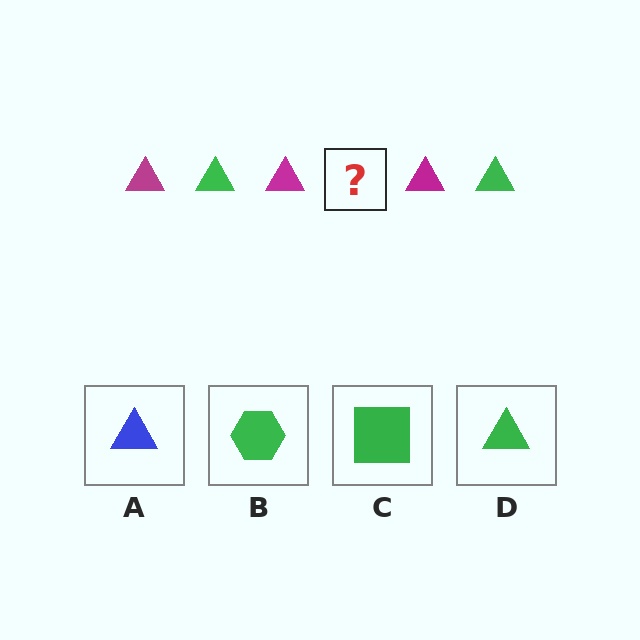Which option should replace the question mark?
Option D.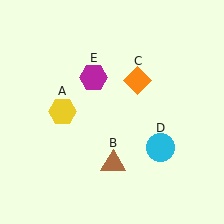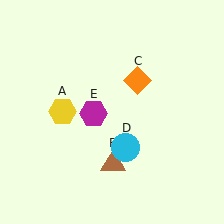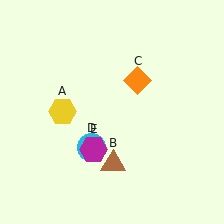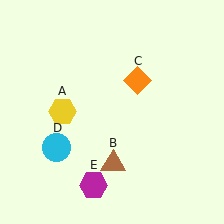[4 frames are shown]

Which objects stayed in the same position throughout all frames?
Yellow hexagon (object A) and brown triangle (object B) and orange diamond (object C) remained stationary.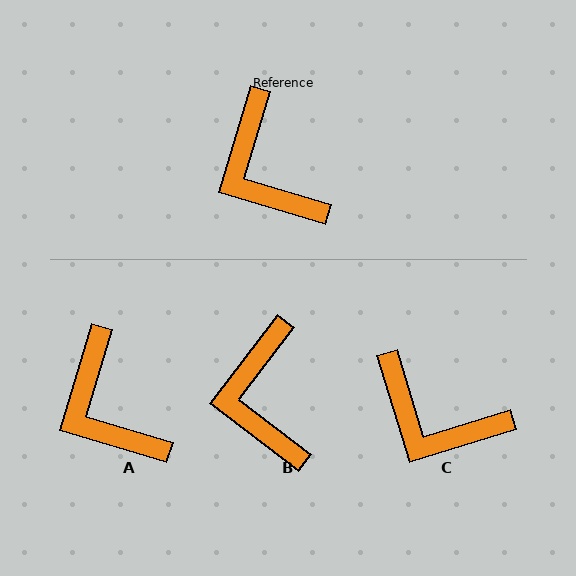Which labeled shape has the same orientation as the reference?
A.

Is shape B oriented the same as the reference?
No, it is off by about 21 degrees.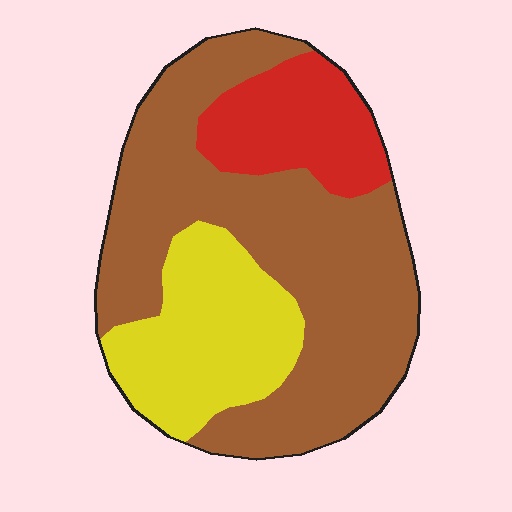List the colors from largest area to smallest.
From largest to smallest: brown, yellow, red.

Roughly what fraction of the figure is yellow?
Yellow takes up about one quarter (1/4) of the figure.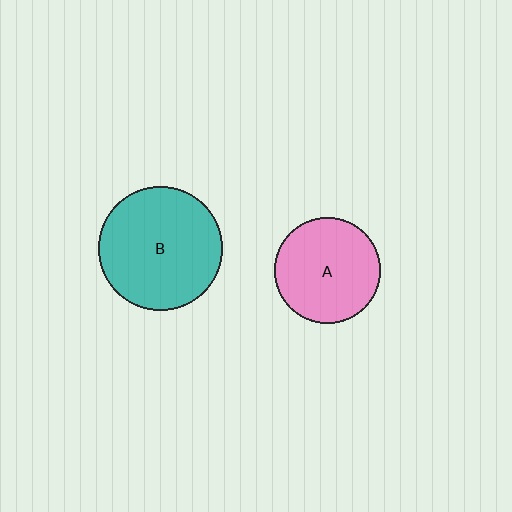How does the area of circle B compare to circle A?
Approximately 1.4 times.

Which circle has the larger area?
Circle B (teal).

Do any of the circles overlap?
No, none of the circles overlap.